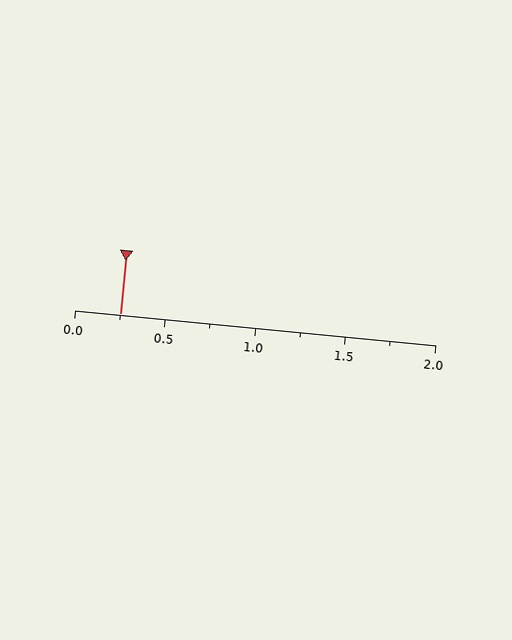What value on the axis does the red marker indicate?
The marker indicates approximately 0.25.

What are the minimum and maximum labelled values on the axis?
The axis runs from 0.0 to 2.0.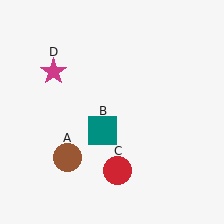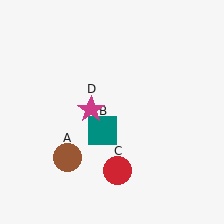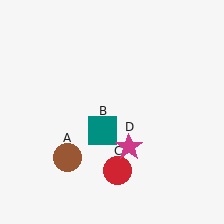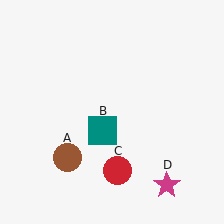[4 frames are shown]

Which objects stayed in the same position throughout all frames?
Brown circle (object A) and teal square (object B) and red circle (object C) remained stationary.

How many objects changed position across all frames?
1 object changed position: magenta star (object D).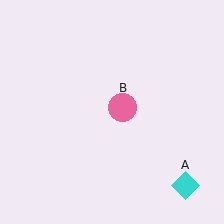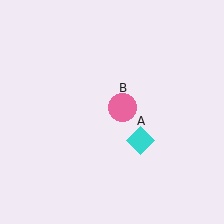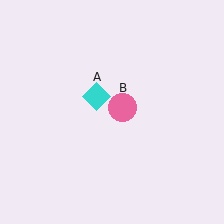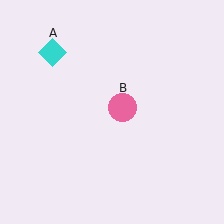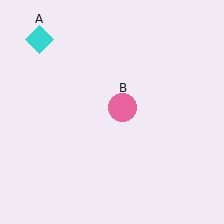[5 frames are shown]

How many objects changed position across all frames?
1 object changed position: cyan diamond (object A).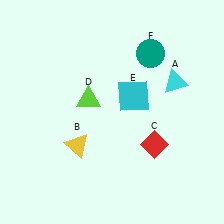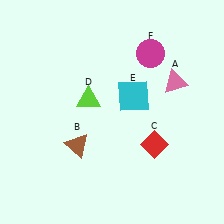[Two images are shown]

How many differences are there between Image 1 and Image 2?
There are 3 differences between the two images.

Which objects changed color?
A changed from cyan to pink. B changed from yellow to brown. F changed from teal to magenta.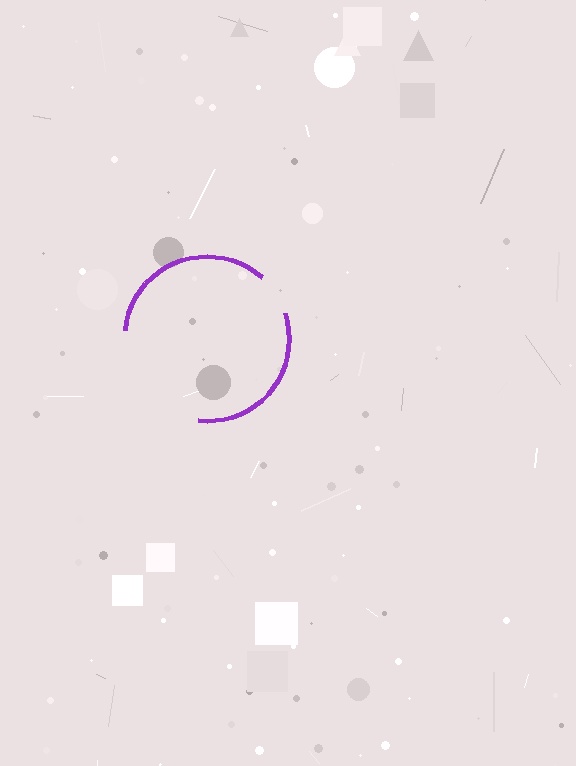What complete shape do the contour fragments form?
The contour fragments form a circle.